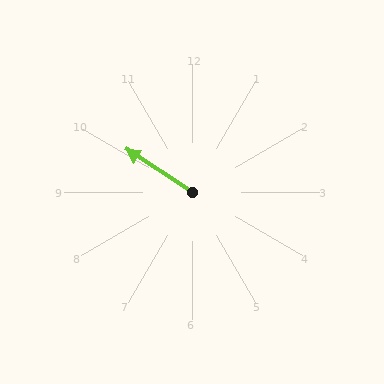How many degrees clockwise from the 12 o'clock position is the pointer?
Approximately 303 degrees.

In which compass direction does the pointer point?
Northwest.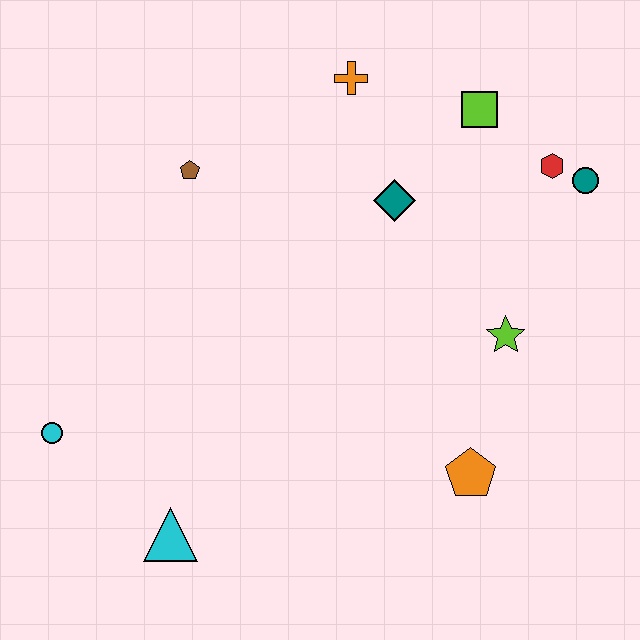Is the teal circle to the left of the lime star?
No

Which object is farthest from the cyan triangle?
The teal circle is farthest from the cyan triangle.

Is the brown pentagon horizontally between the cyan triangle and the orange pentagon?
Yes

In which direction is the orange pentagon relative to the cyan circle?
The orange pentagon is to the right of the cyan circle.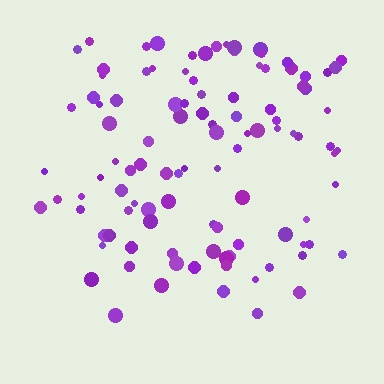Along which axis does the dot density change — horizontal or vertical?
Vertical.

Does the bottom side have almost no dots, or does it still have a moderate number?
Still a moderate number, just noticeably fewer than the top.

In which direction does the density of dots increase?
From bottom to top, with the top side densest.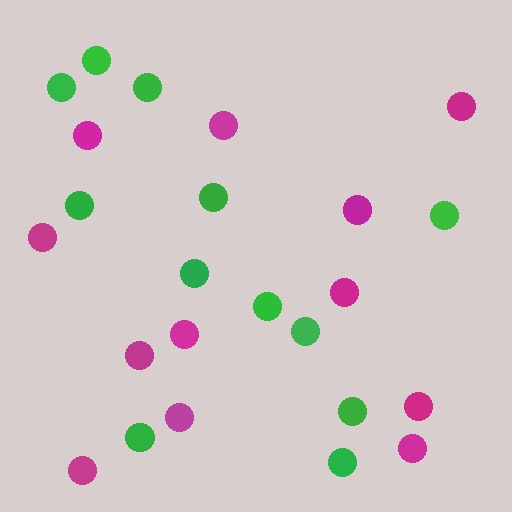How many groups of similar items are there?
There are 2 groups: one group of magenta circles (12) and one group of green circles (12).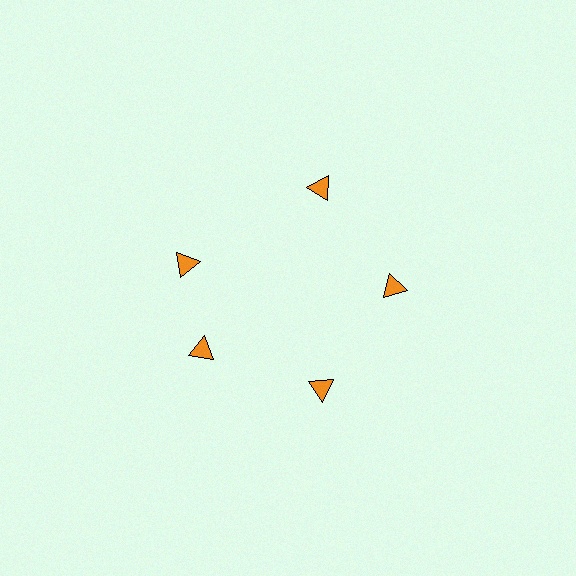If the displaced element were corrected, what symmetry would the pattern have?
It would have 5-fold rotational symmetry — the pattern would map onto itself every 72 degrees.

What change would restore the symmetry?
The symmetry would be restored by rotating it back into even spacing with its neighbors so that all 5 triangles sit at equal angles and equal distance from the center.